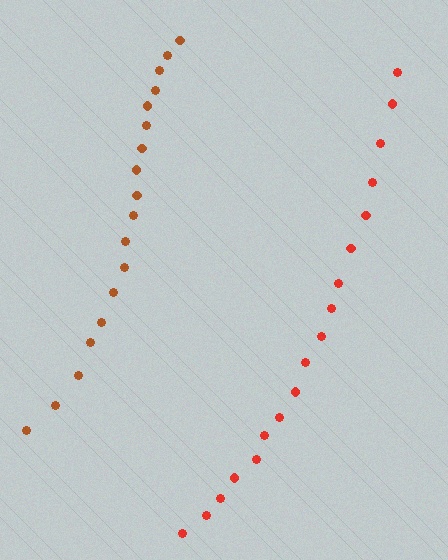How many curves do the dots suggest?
There are 2 distinct paths.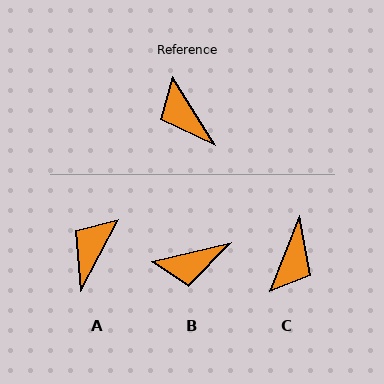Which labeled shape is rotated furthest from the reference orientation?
C, about 126 degrees away.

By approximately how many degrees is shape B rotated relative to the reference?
Approximately 71 degrees counter-clockwise.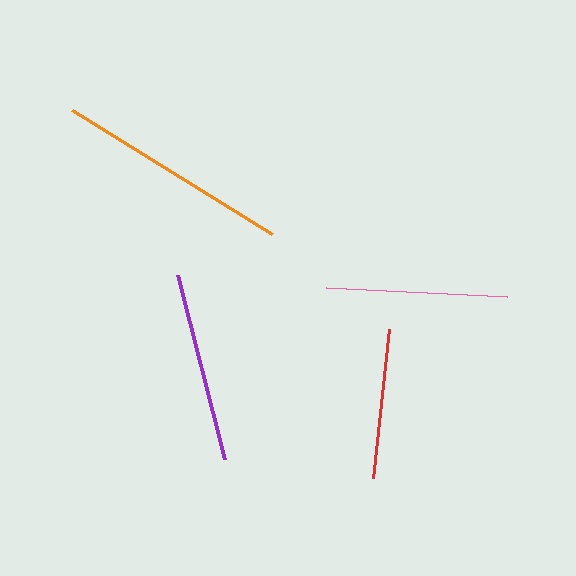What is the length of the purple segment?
The purple segment is approximately 189 pixels long.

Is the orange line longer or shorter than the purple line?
The orange line is longer than the purple line.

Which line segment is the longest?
The orange line is the longest at approximately 235 pixels.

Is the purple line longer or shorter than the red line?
The purple line is longer than the red line.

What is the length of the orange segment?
The orange segment is approximately 235 pixels long.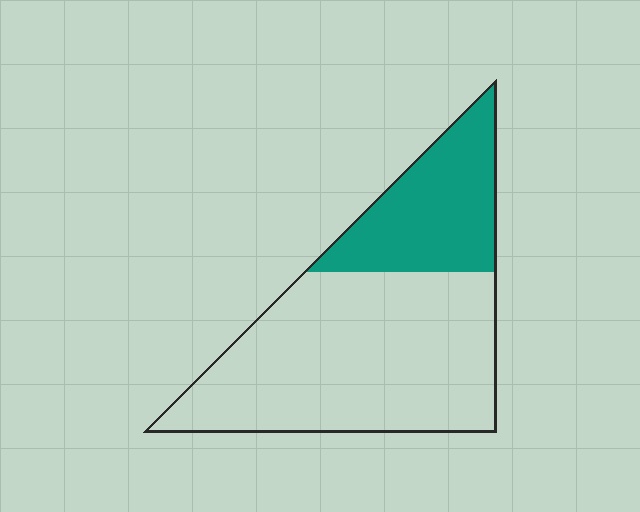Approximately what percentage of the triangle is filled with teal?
Approximately 30%.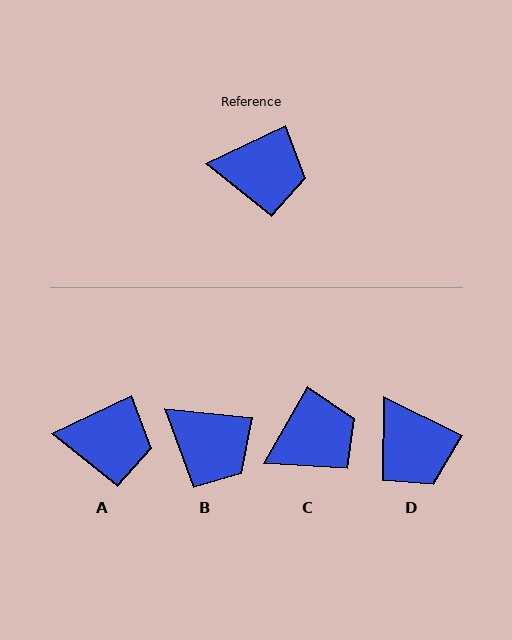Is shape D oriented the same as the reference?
No, it is off by about 52 degrees.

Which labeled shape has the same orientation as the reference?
A.